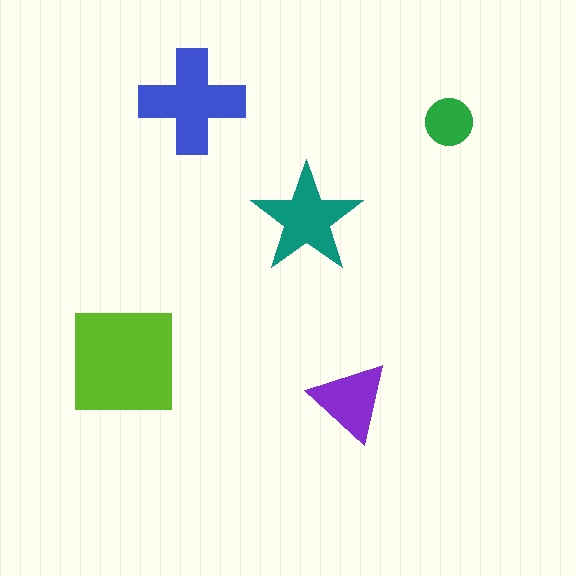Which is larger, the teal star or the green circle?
The teal star.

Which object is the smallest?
The green circle.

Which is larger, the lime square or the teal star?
The lime square.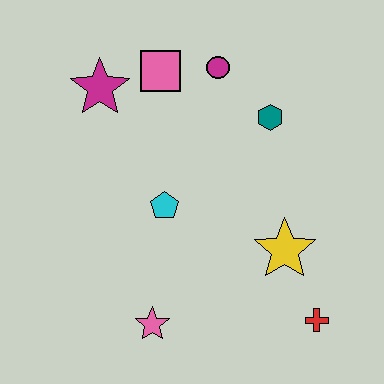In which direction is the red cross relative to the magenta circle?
The red cross is below the magenta circle.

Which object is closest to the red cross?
The yellow star is closest to the red cross.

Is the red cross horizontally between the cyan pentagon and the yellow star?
No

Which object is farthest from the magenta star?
The red cross is farthest from the magenta star.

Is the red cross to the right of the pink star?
Yes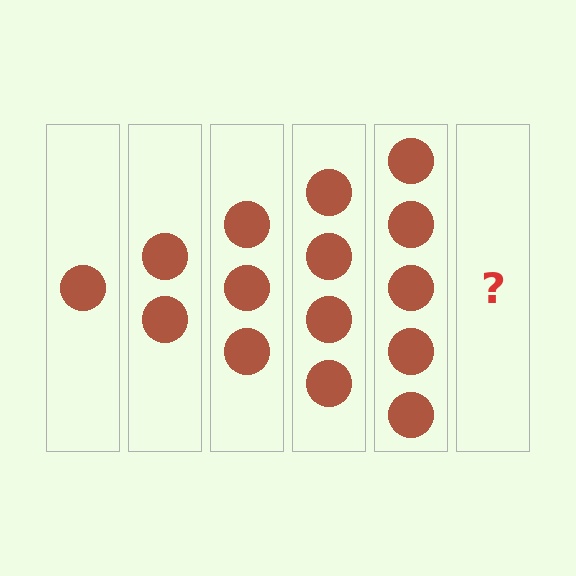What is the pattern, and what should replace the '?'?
The pattern is that each step adds one more circle. The '?' should be 6 circles.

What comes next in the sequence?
The next element should be 6 circles.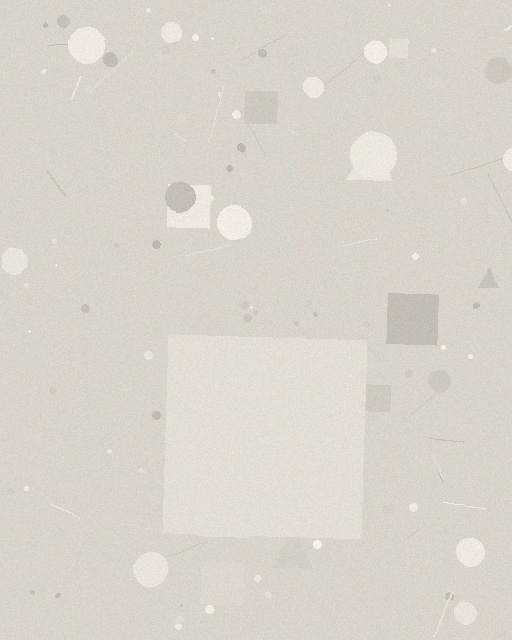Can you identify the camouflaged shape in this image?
The camouflaged shape is a square.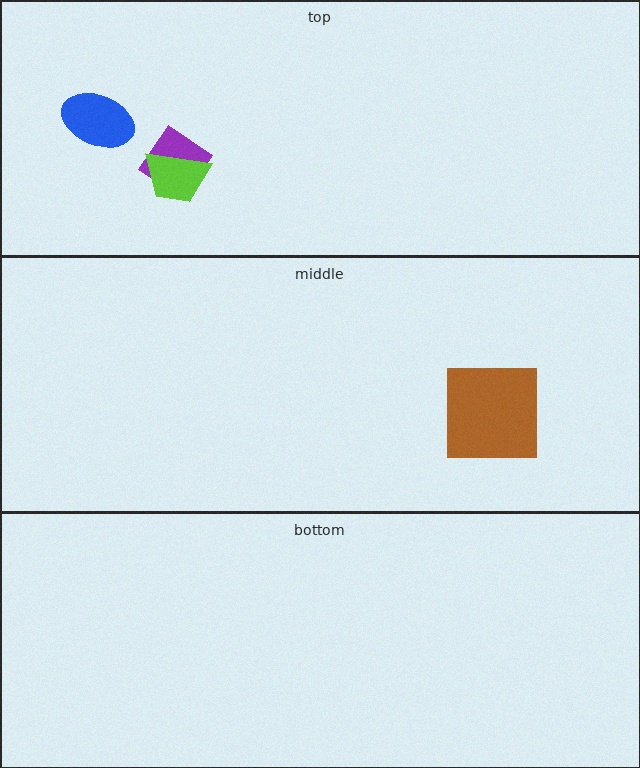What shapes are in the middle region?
The brown square.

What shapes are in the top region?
The purple diamond, the blue ellipse, the lime trapezoid.